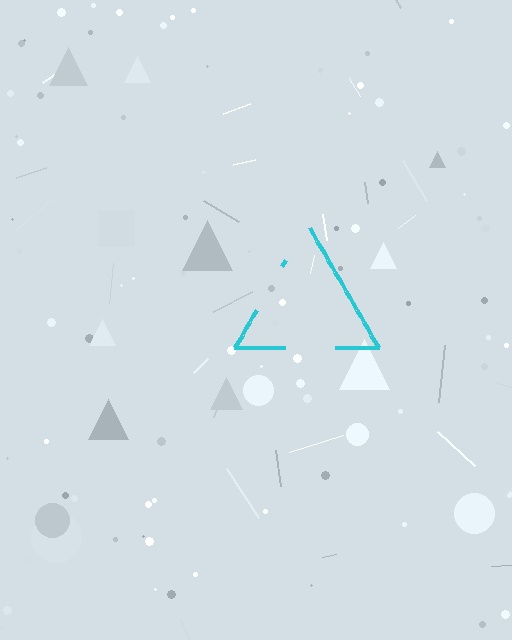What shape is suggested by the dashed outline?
The dashed outline suggests a triangle.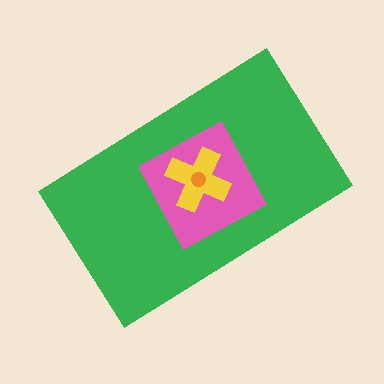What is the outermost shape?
The green rectangle.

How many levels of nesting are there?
4.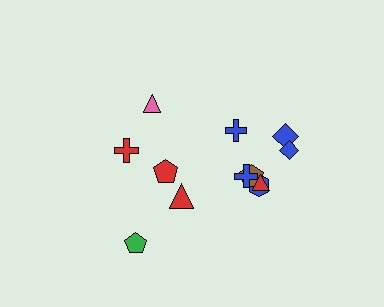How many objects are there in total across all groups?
There are 12 objects.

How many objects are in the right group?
There are 7 objects.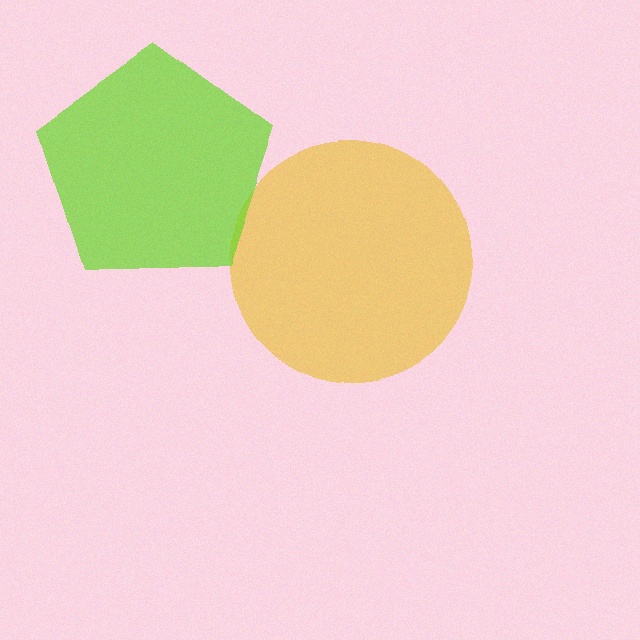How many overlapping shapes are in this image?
There are 2 overlapping shapes in the image.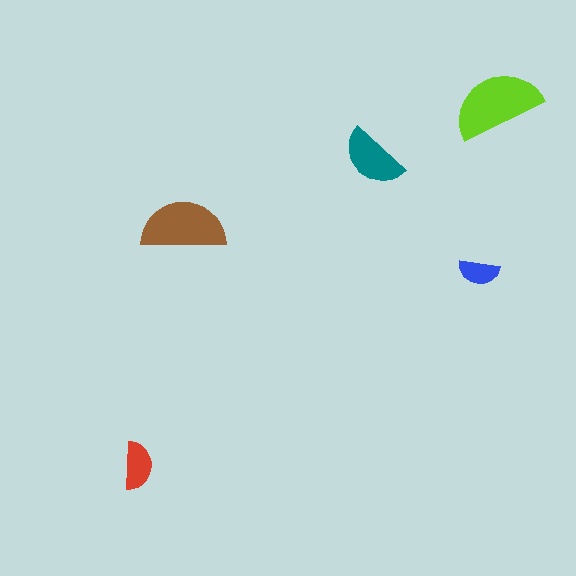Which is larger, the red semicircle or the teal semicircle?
The teal one.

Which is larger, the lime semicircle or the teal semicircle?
The lime one.